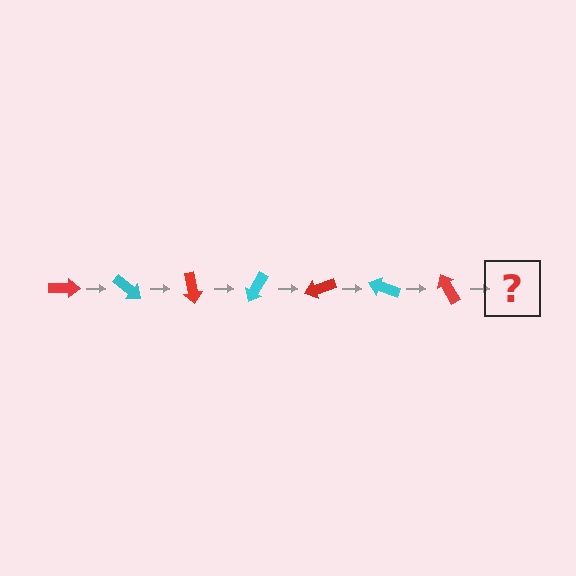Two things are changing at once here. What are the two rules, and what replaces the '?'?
The two rules are that it rotates 40 degrees each step and the color cycles through red and cyan. The '?' should be a cyan arrow, rotated 280 degrees from the start.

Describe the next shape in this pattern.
It should be a cyan arrow, rotated 280 degrees from the start.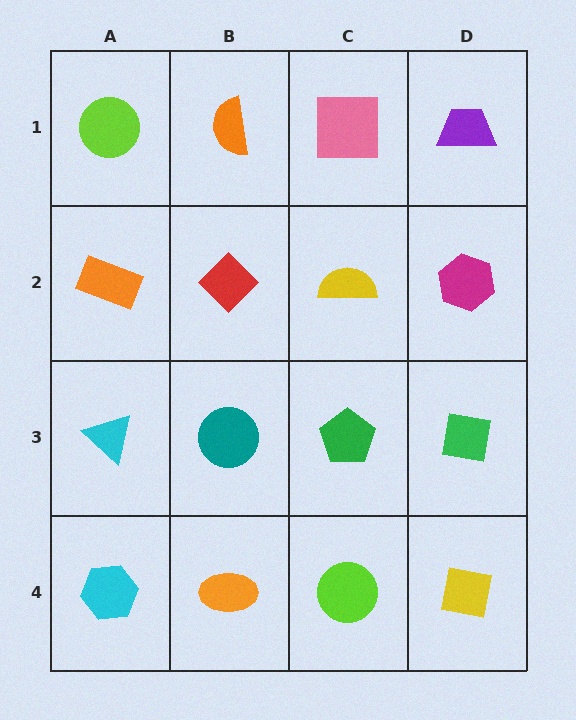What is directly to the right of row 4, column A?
An orange ellipse.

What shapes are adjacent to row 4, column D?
A green square (row 3, column D), a lime circle (row 4, column C).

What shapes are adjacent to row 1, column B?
A red diamond (row 2, column B), a lime circle (row 1, column A), a pink square (row 1, column C).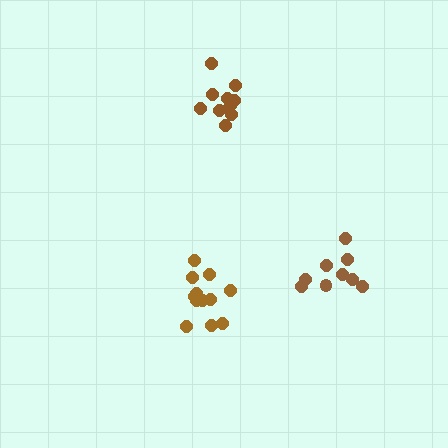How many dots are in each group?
Group 1: 12 dots, Group 2: 12 dots, Group 3: 9 dots (33 total).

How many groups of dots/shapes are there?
There are 3 groups.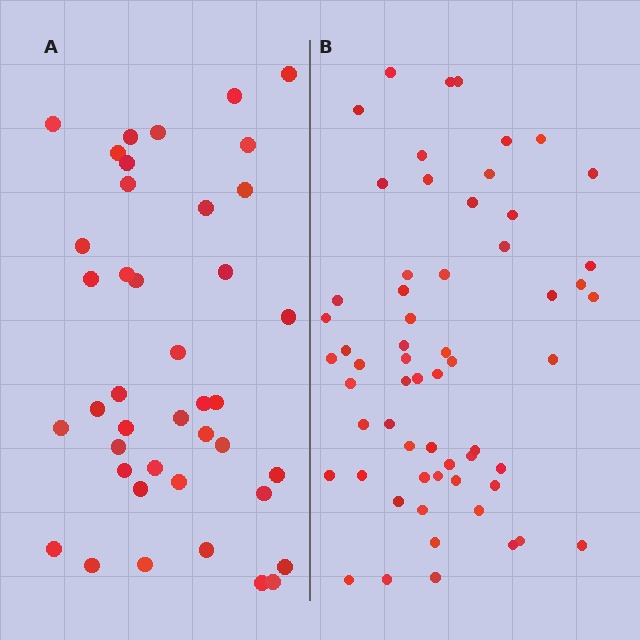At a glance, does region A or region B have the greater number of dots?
Region B (the right region) has more dots.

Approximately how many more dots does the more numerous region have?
Region B has approximately 20 more dots than region A.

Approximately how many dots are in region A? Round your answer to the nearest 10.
About 40 dots. (The exact count is 41, which rounds to 40.)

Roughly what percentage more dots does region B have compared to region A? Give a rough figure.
About 45% more.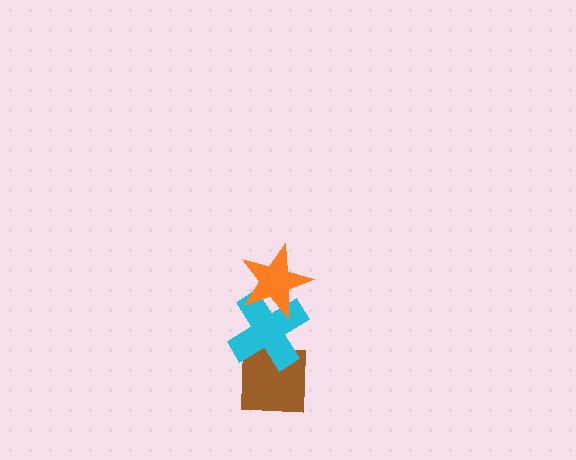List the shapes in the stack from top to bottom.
From top to bottom: the orange star, the cyan cross, the brown square.